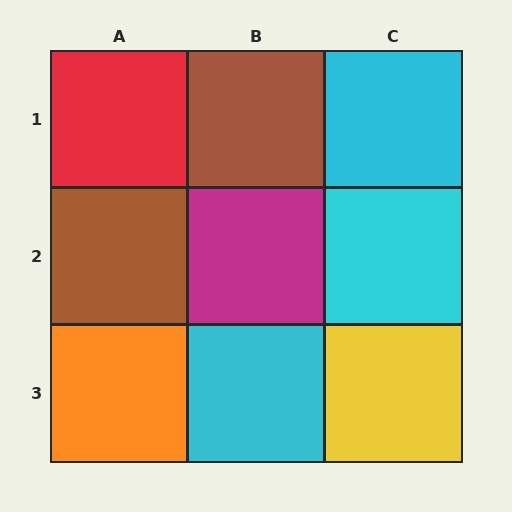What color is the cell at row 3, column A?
Orange.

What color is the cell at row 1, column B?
Brown.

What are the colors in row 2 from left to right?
Brown, magenta, cyan.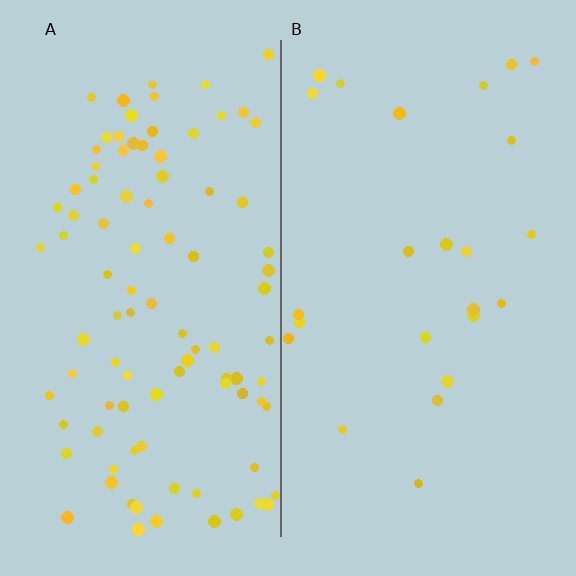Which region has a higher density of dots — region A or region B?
A (the left).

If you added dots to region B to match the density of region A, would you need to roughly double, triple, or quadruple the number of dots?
Approximately quadruple.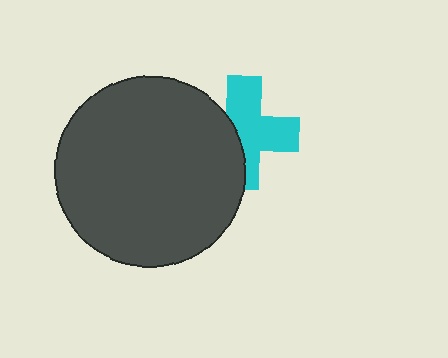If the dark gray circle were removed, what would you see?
You would see the complete cyan cross.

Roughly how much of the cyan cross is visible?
About half of it is visible (roughly 61%).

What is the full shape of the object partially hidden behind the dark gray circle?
The partially hidden object is a cyan cross.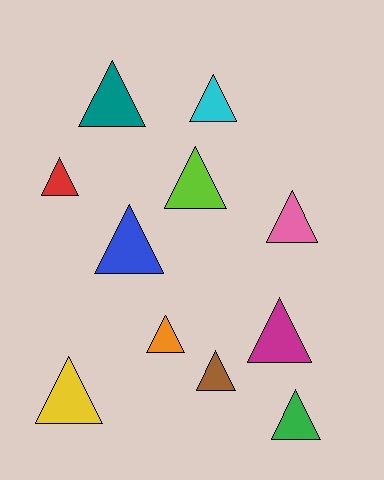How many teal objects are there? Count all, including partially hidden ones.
There is 1 teal object.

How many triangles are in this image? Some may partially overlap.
There are 11 triangles.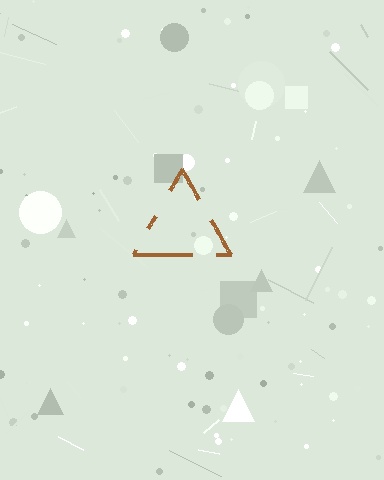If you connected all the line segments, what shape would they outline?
They would outline a triangle.